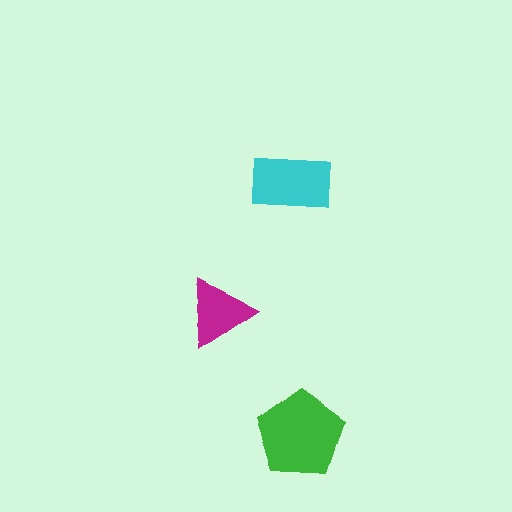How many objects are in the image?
There are 3 objects in the image.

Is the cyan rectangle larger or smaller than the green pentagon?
Smaller.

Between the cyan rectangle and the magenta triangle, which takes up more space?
The cyan rectangle.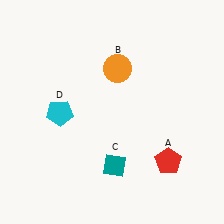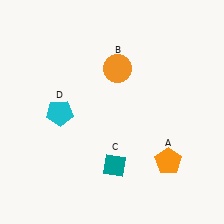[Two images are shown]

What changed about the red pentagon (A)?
In Image 1, A is red. In Image 2, it changed to orange.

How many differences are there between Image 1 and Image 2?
There is 1 difference between the two images.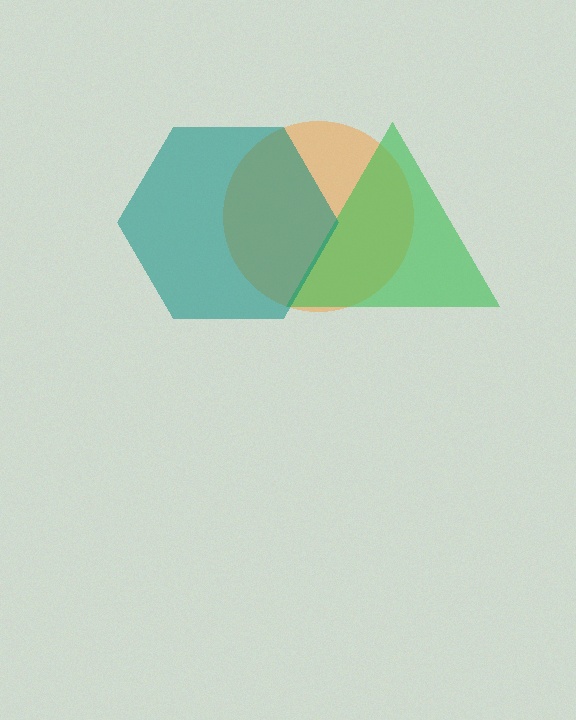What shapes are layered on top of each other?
The layered shapes are: an orange circle, a green triangle, a teal hexagon.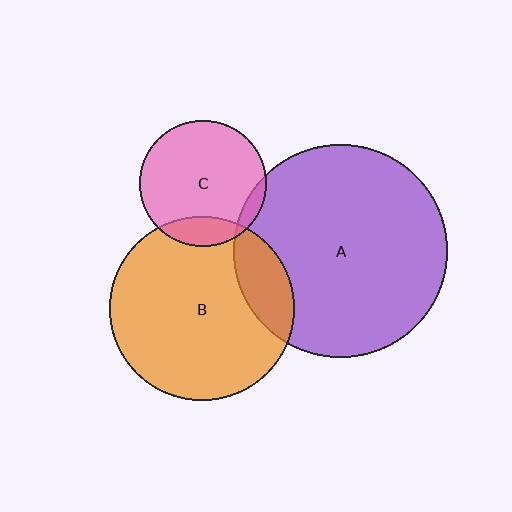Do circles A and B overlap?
Yes.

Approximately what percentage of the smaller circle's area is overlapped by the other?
Approximately 15%.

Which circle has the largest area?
Circle A (purple).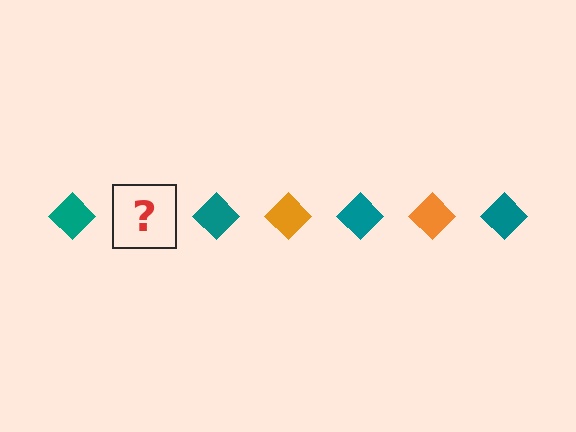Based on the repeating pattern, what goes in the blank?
The blank should be an orange diamond.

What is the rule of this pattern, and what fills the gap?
The rule is that the pattern cycles through teal, orange diamonds. The gap should be filled with an orange diamond.